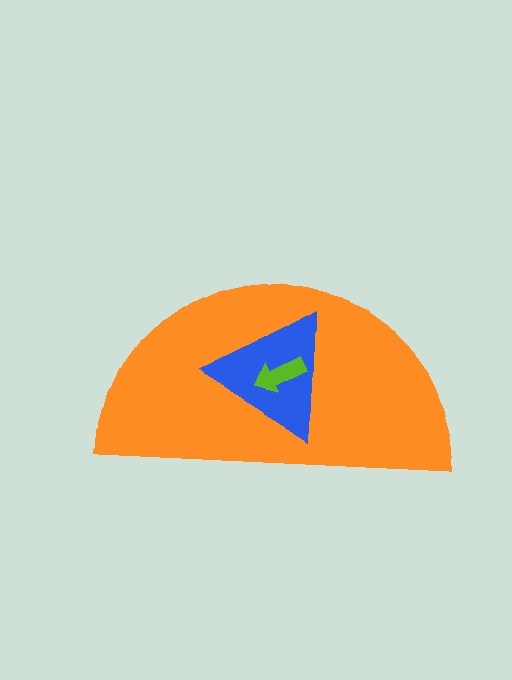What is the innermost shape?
The lime arrow.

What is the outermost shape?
The orange semicircle.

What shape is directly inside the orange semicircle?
The blue triangle.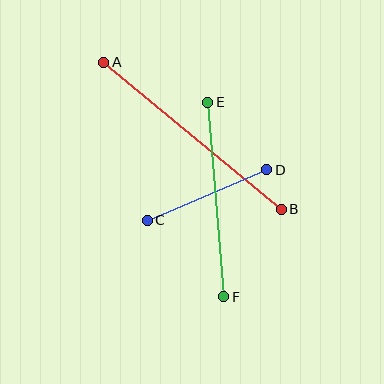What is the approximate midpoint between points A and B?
The midpoint is at approximately (193, 136) pixels.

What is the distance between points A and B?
The distance is approximately 230 pixels.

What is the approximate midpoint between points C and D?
The midpoint is at approximately (207, 195) pixels.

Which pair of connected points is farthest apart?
Points A and B are farthest apart.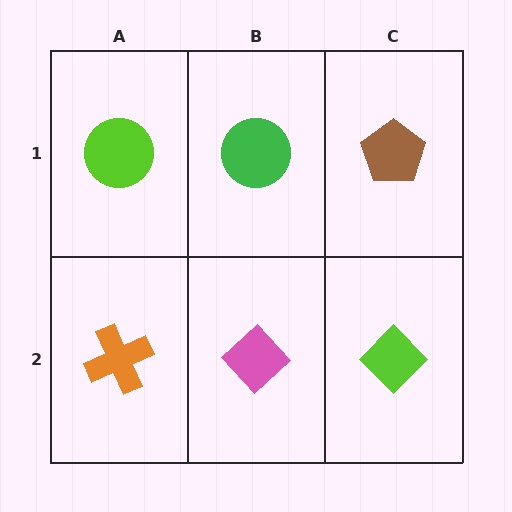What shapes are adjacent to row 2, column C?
A brown pentagon (row 1, column C), a pink diamond (row 2, column B).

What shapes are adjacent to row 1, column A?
An orange cross (row 2, column A), a green circle (row 1, column B).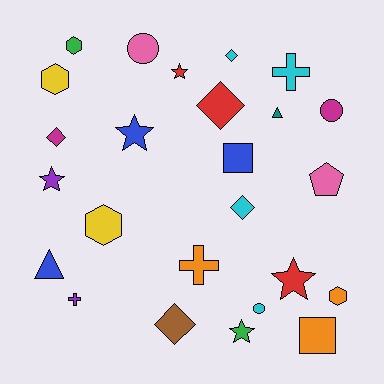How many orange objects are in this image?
There are 3 orange objects.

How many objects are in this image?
There are 25 objects.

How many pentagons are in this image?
There is 1 pentagon.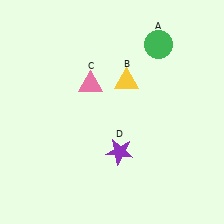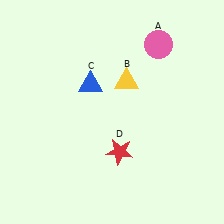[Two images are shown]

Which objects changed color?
A changed from green to pink. C changed from pink to blue. D changed from purple to red.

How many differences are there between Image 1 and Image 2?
There are 3 differences between the two images.